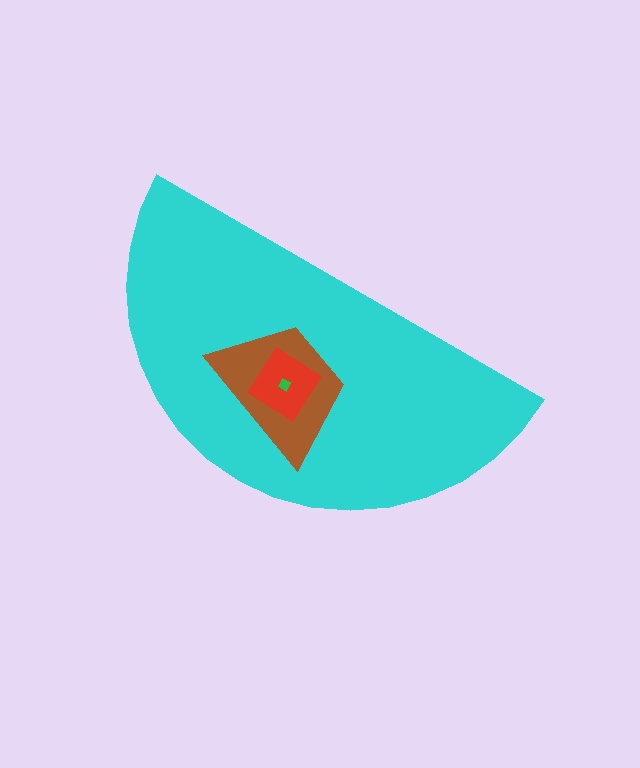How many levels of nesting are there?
4.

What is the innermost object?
The green diamond.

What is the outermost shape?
The cyan semicircle.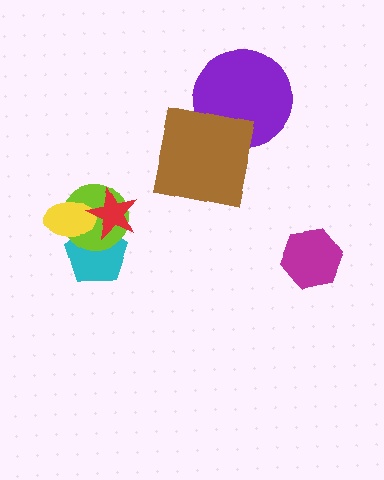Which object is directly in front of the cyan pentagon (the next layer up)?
The lime circle is directly in front of the cyan pentagon.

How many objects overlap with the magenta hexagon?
0 objects overlap with the magenta hexagon.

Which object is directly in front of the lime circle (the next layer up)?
The yellow ellipse is directly in front of the lime circle.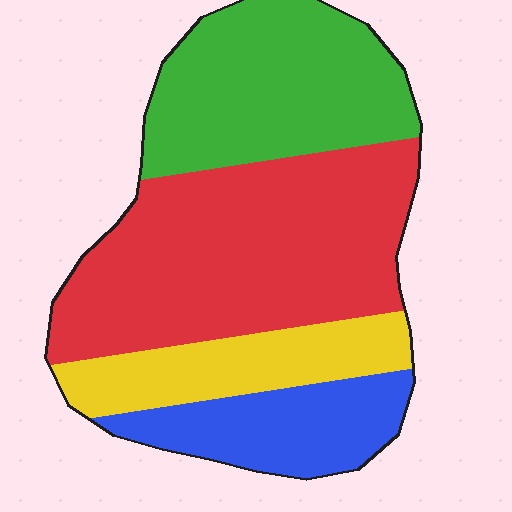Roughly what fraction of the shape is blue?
Blue covers 15% of the shape.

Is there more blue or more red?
Red.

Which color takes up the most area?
Red, at roughly 40%.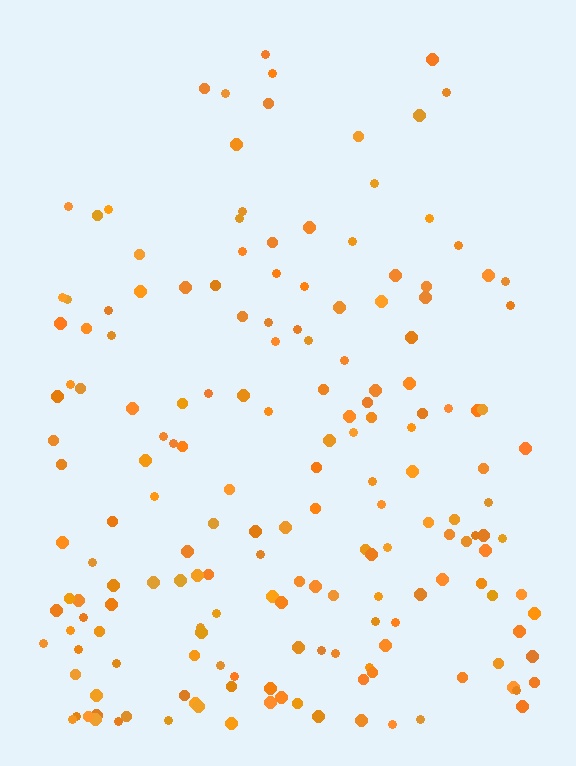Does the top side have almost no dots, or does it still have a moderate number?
Still a moderate number, just noticeably fewer than the bottom.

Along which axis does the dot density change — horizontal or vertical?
Vertical.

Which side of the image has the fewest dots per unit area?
The top.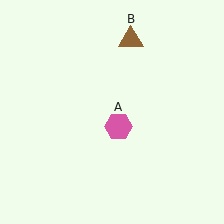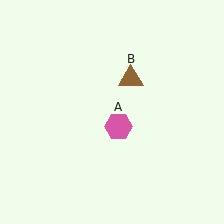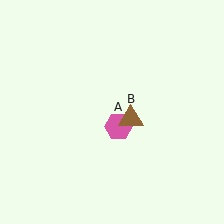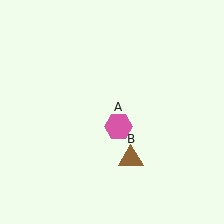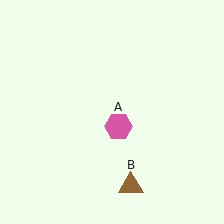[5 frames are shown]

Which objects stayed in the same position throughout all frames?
Pink hexagon (object A) remained stationary.